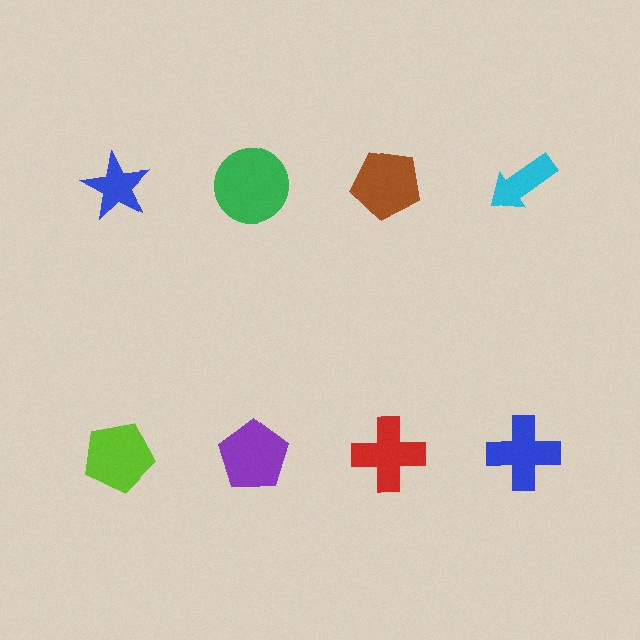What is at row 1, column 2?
A green circle.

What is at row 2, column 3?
A red cross.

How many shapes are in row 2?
4 shapes.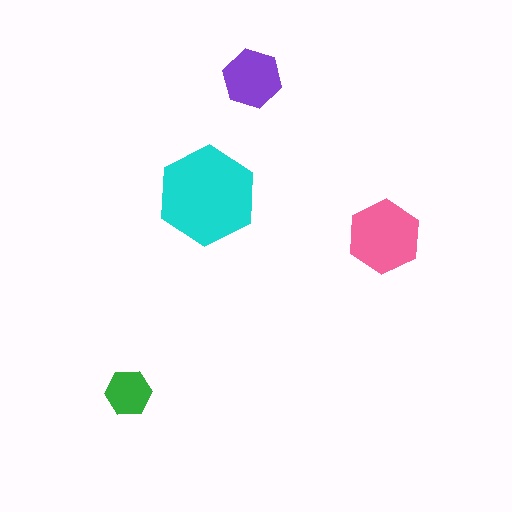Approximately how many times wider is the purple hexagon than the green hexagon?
About 1.5 times wider.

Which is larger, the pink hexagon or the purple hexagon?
The pink one.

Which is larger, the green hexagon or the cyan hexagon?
The cyan one.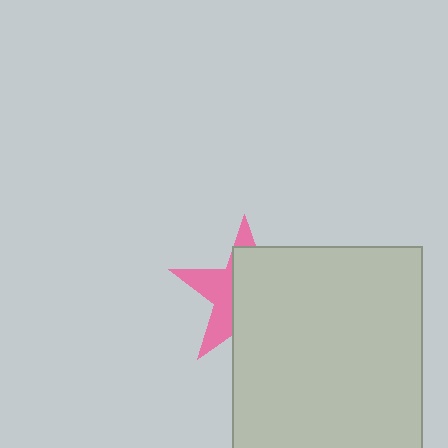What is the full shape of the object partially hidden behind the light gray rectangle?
The partially hidden object is a pink star.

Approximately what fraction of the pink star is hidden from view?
Roughly 63% of the pink star is hidden behind the light gray rectangle.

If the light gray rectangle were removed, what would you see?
You would see the complete pink star.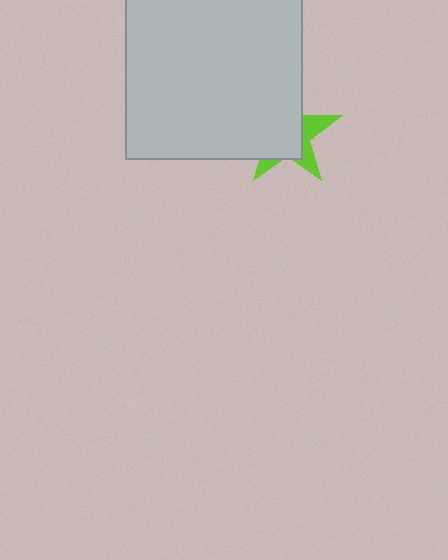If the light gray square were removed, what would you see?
You would see the complete lime star.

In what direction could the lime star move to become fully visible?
The lime star could move toward the lower-right. That would shift it out from behind the light gray square entirely.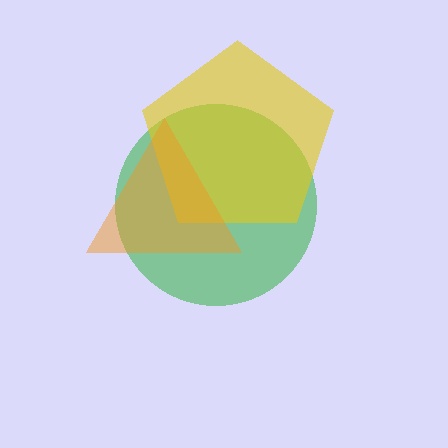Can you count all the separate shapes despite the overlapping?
Yes, there are 3 separate shapes.